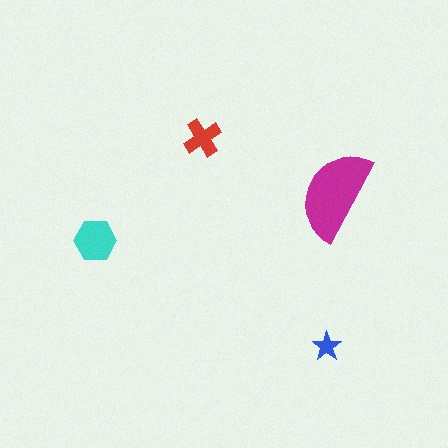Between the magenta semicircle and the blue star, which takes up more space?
The magenta semicircle.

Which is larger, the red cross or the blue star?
The red cross.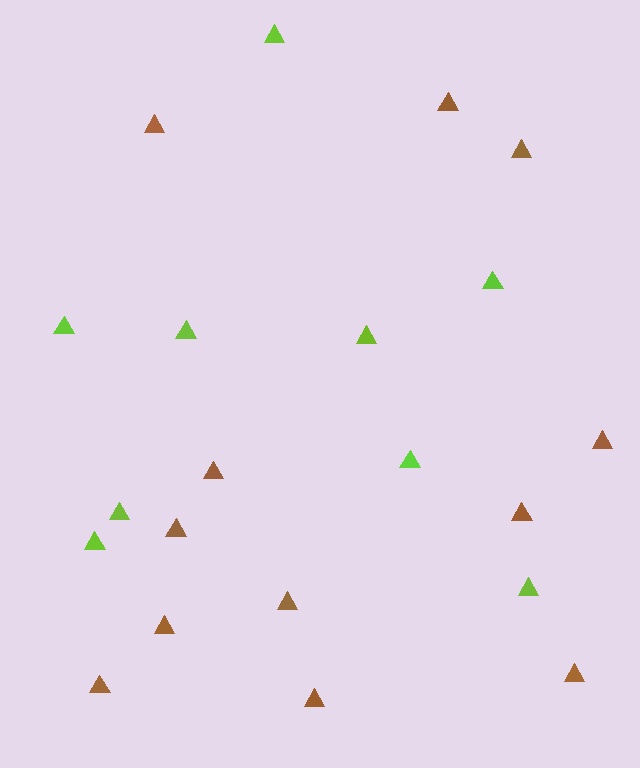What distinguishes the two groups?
There are 2 groups: one group of brown triangles (12) and one group of lime triangles (9).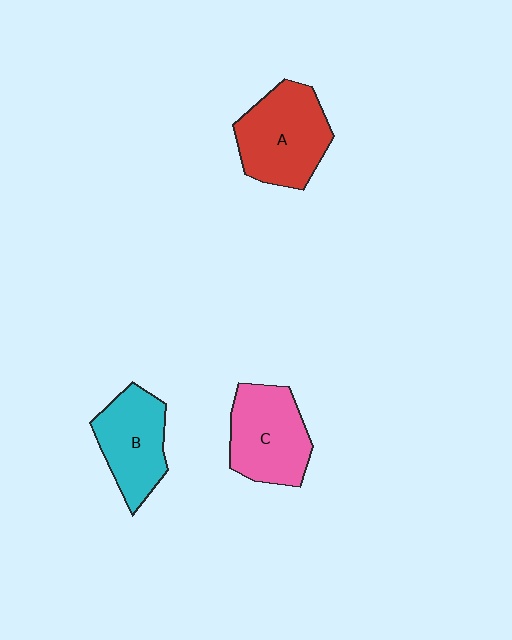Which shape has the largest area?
Shape A (red).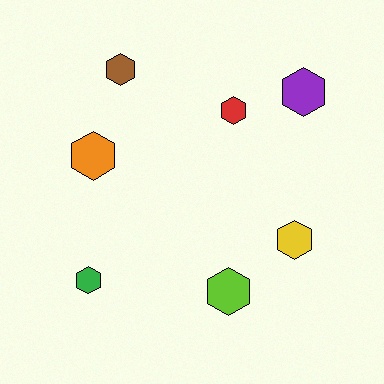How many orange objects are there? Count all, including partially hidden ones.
There is 1 orange object.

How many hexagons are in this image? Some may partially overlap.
There are 7 hexagons.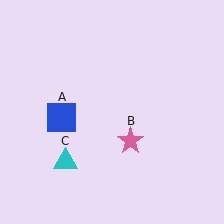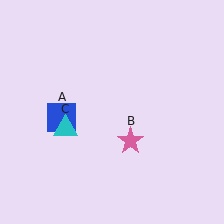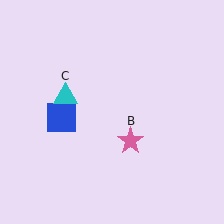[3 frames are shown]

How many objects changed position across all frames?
1 object changed position: cyan triangle (object C).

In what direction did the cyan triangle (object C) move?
The cyan triangle (object C) moved up.